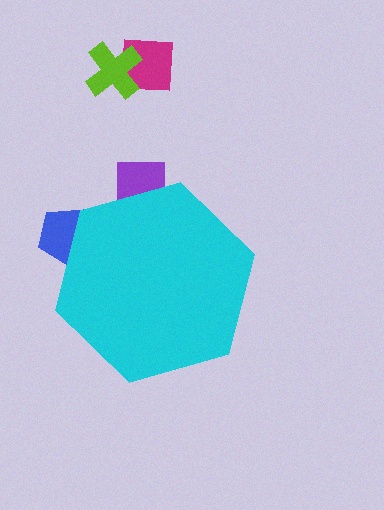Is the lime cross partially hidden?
No, the lime cross is fully visible.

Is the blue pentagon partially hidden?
Yes, the blue pentagon is partially hidden behind the cyan hexagon.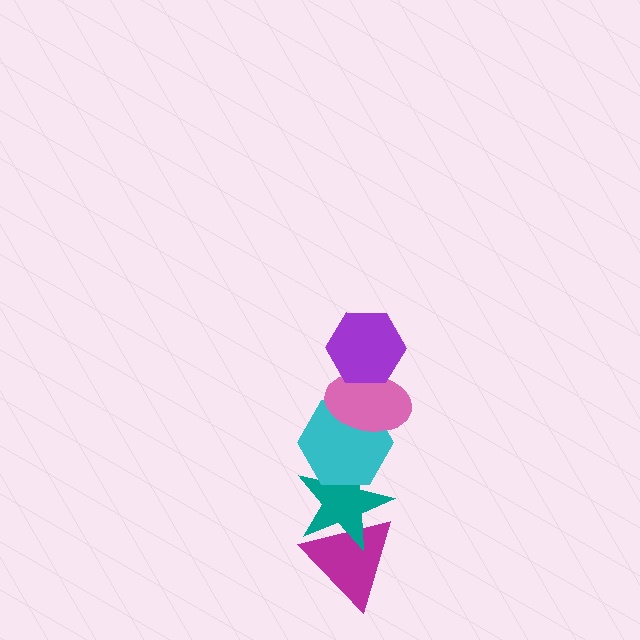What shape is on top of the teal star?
The cyan hexagon is on top of the teal star.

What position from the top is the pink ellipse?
The pink ellipse is 2nd from the top.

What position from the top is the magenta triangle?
The magenta triangle is 5th from the top.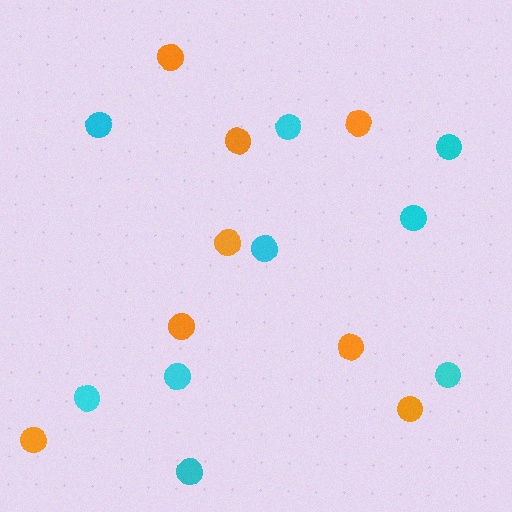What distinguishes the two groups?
There are 2 groups: one group of cyan circles (9) and one group of orange circles (8).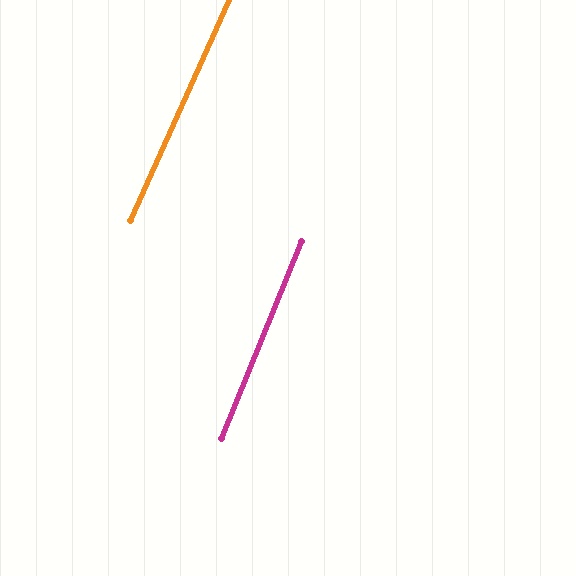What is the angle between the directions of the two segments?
Approximately 2 degrees.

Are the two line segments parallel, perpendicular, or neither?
Parallel — their directions differ by only 1.7°.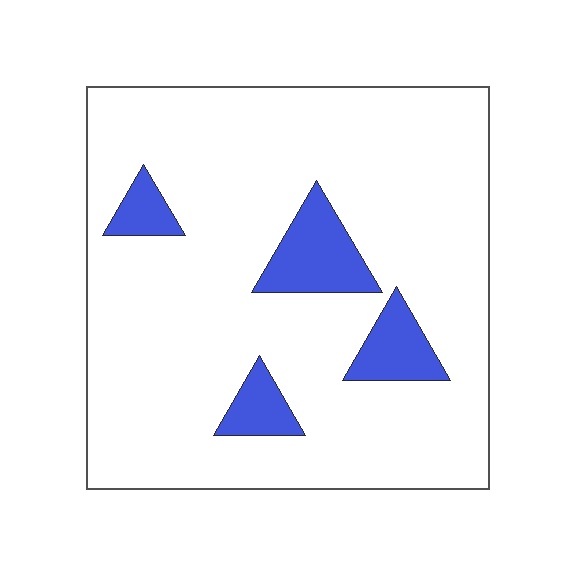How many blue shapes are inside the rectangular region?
4.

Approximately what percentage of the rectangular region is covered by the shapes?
Approximately 10%.